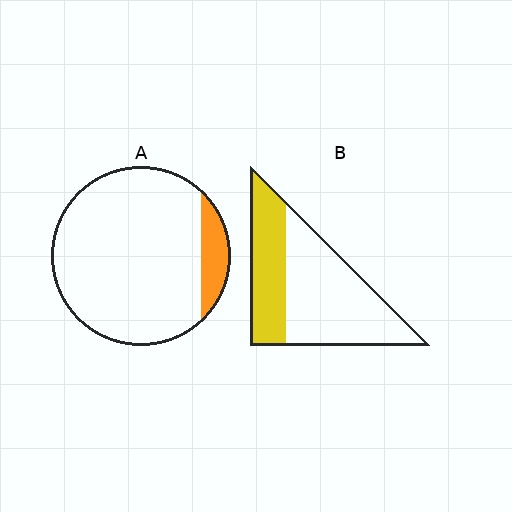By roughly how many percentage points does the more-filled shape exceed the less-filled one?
By roughly 25 percentage points (B over A).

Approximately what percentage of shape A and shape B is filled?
A is approximately 10% and B is approximately 35%.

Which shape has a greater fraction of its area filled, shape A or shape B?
Shape B.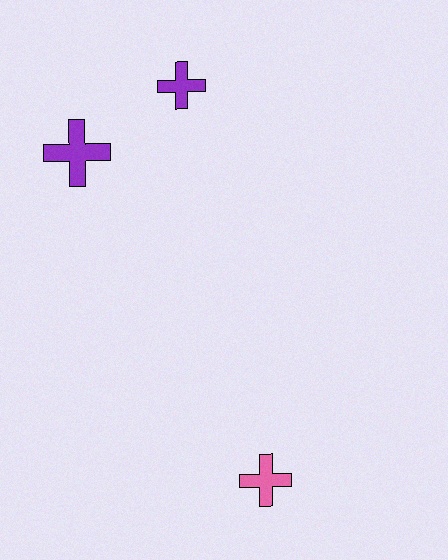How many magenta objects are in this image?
There are no magenta objects.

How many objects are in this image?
There are 3 objects.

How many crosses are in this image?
There are 3 crosses.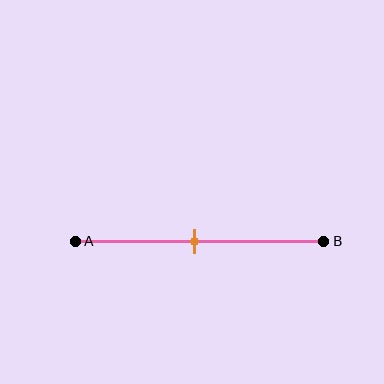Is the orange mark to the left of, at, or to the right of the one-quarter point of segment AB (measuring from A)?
The orange mark is to the right of the one-quarter point of segment AB.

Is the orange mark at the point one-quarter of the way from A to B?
No, the mark is at about 50% from A, not at the 25% one-quarter point.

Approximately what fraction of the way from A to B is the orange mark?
The orange mark is approximately 50% of the way from A to B.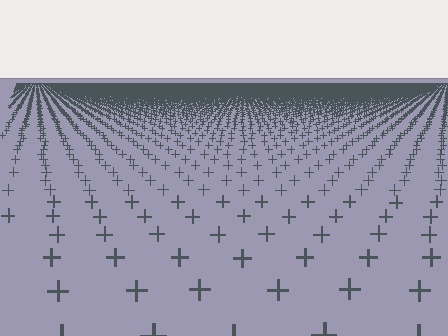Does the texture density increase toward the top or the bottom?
Density increases toward the top.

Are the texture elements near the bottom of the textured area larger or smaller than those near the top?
Larger. Near the bottom, elements are closer to the viewer and appear at a bigger on-screen size.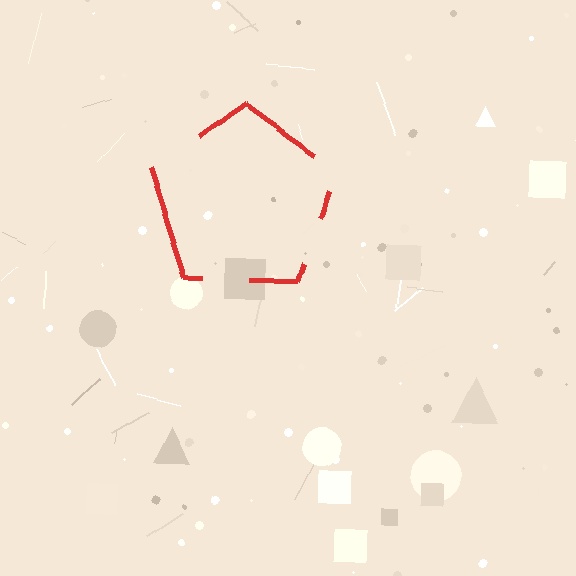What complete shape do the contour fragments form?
The contour fragments form a pentagon.